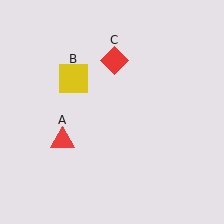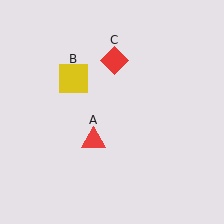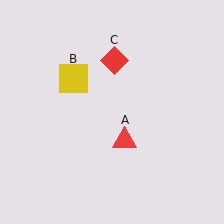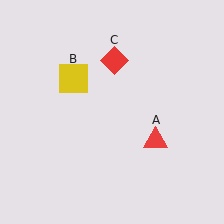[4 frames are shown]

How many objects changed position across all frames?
1 object changed position: red triangle (object A).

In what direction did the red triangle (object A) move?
The red triangle (object A) moved right.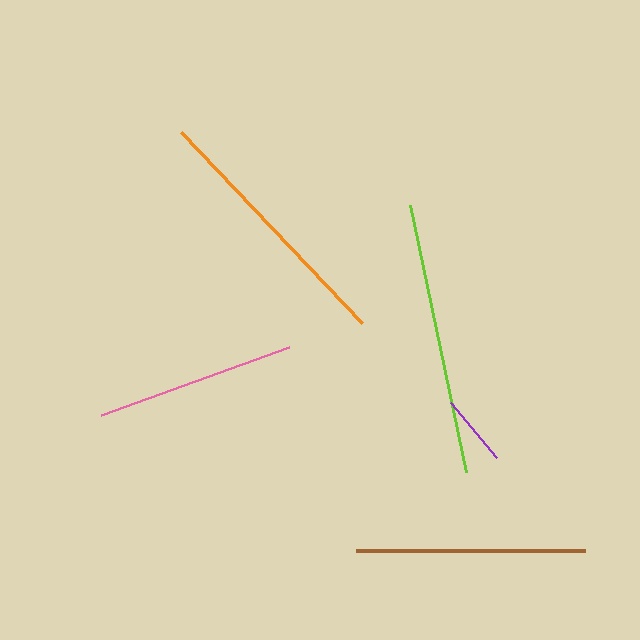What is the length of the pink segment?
The pink segment is approximately 200 pixels long.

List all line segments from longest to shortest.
From longest to shortest: lime, orange, brown, pink, purple.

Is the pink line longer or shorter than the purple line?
The pink line is longer than the purple line.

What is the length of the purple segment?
The purple segment is approximately 72 pixels long.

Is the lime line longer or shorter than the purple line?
The lime line is longer than the purple line.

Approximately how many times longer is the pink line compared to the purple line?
The pink line is approximately 2.8 times the length of the purple line.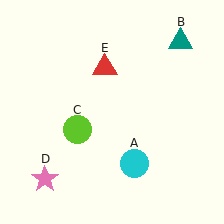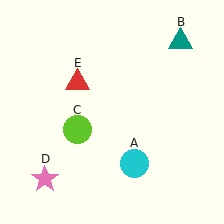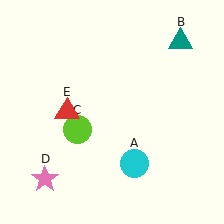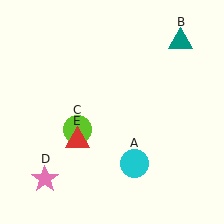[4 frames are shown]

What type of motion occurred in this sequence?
The red triangle (object E) rotated counterclockwise around the center of the scene.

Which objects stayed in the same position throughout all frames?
Cyan circle (object A) and teal triangle (object B) and lime circle (object C) and pink star (object D) remained stationary.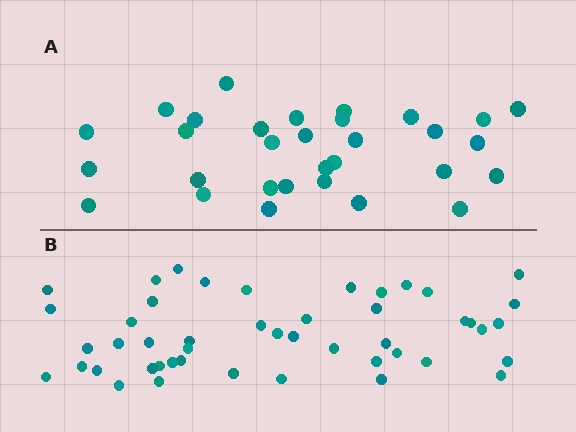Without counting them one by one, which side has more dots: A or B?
Region B (the bottom region) has more dots.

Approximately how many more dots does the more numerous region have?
Region B has approximately 15 more dots than region A.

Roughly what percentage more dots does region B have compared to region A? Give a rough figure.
About 50% more.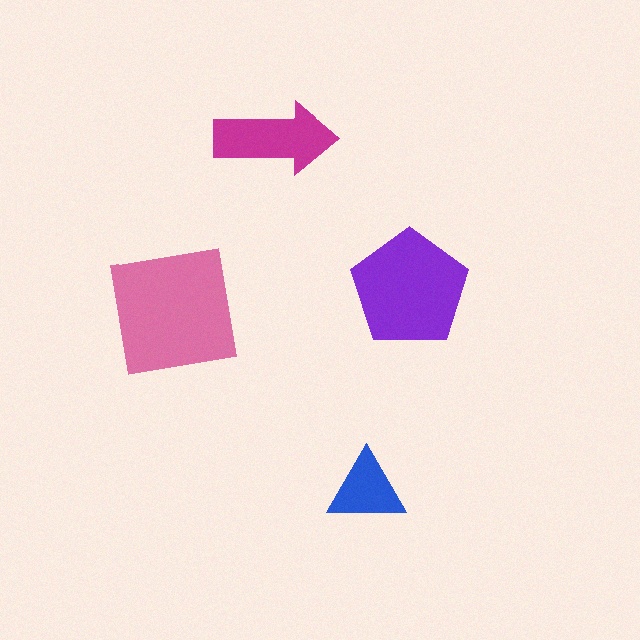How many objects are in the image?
There are 4 objects in the image.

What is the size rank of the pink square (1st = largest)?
1st.